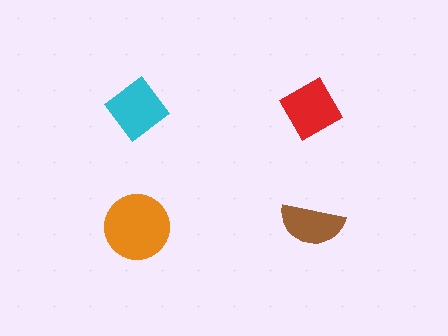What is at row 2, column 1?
An orange circle.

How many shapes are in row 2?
2 shapes.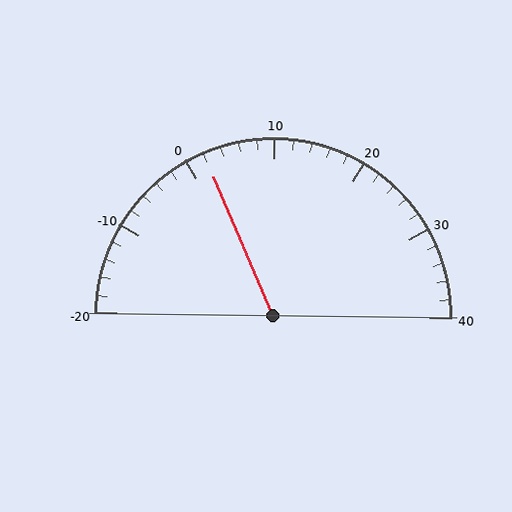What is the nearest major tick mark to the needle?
The nearest major tick mark is 0.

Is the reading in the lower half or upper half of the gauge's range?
The reading is in the lower half of the range (-20 to 40).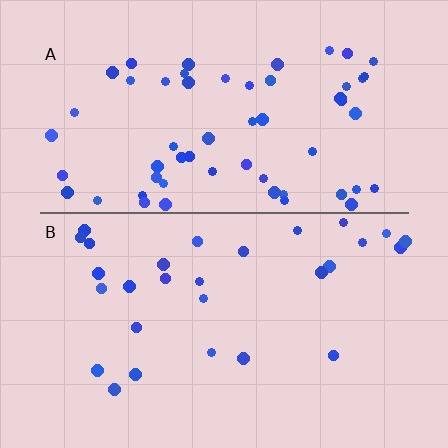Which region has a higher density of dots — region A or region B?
A (the top).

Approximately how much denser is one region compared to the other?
Approximately 2.0× — region A over region B.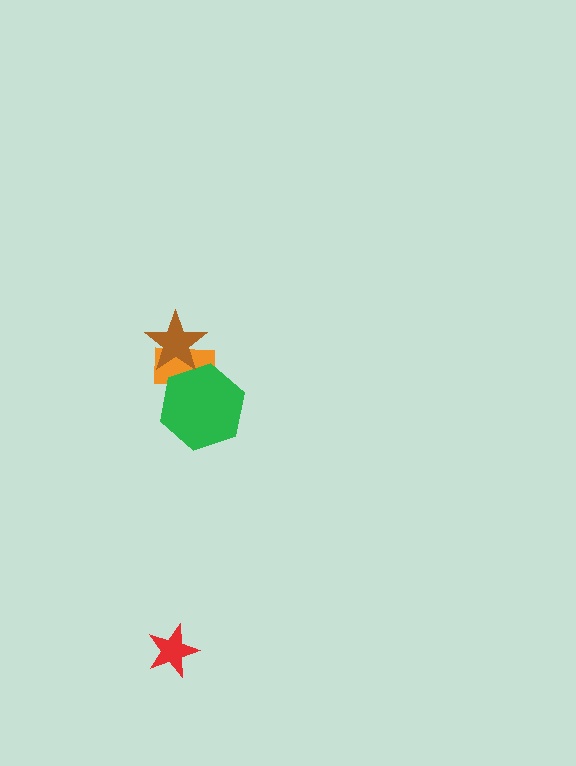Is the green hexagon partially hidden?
Yes, it is partially covered by another shape.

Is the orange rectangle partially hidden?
Yes, it is partially covered by another shape.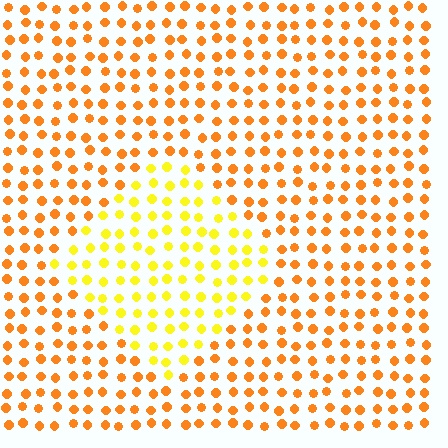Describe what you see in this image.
The image is filled with small orange elements in a uniform arrangement. A diamond-shaped region is visible where the elements are tinted to a slightly different hue, forming a subtle color boundary.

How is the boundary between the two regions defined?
The boundary is defined purely by a slight shift in hue (about 31 degrees). Spacing, size, and orientation are identical on both sides.